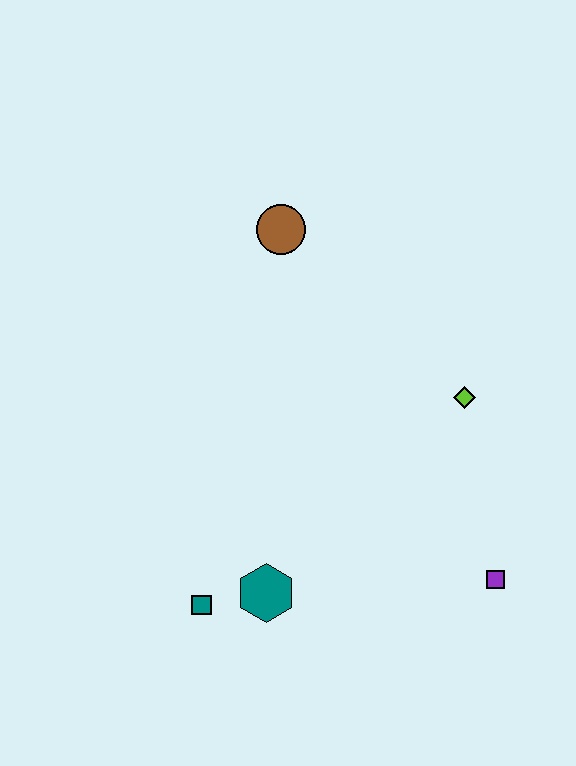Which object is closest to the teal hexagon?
The teal square is closest to the teal hexagon.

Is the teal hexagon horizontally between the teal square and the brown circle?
Yes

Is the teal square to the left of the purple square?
Yes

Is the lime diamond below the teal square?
No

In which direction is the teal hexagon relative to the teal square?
The teal hexagon is to the right of the teal square.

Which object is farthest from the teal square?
The brown circle is farthest from the teal square.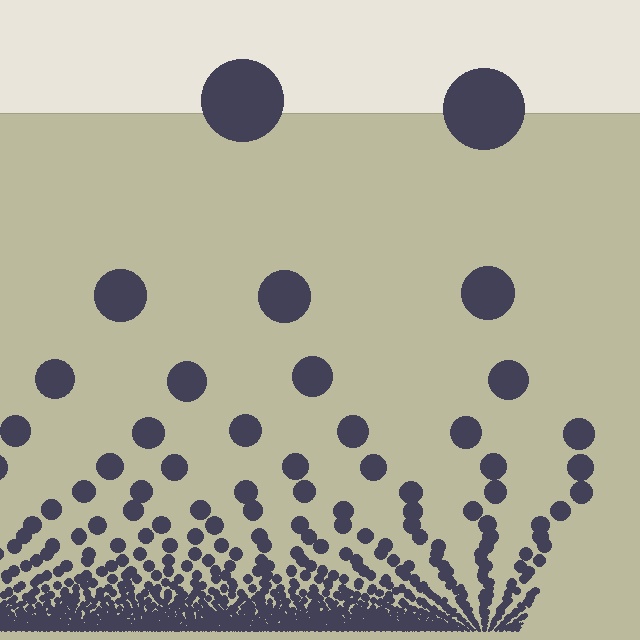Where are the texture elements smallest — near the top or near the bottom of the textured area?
Near the bottom.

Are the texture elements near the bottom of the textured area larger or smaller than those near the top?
Smaller. The gradient is inverted — elements near the bottom are smaller and denser.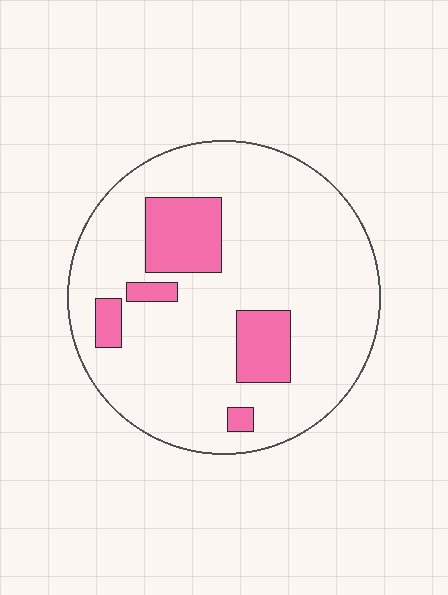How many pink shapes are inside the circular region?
5.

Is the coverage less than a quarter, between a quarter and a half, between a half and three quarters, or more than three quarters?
Less than a quarter.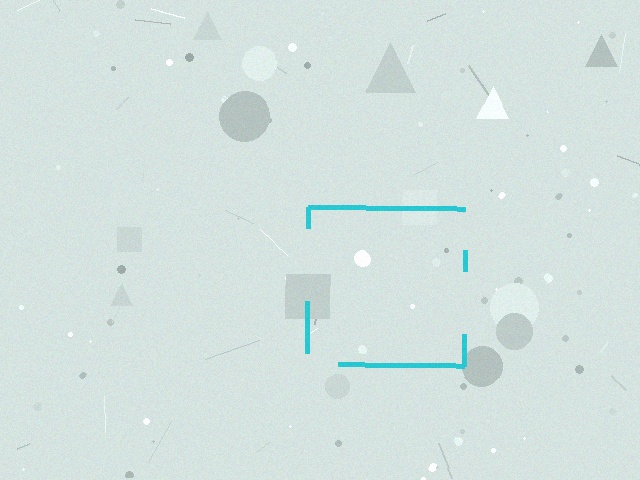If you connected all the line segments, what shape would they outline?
They would outline a square.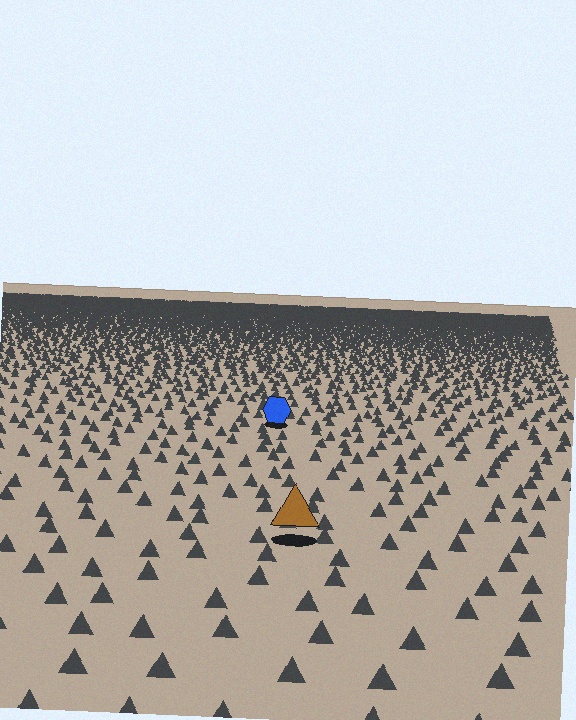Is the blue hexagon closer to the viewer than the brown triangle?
No. The brown triangle is closer — you can tell from the texture gradient: the ground texture is coarser near it.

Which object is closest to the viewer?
The brown triangle is closest. The texture marks near it are larger and more spread out.